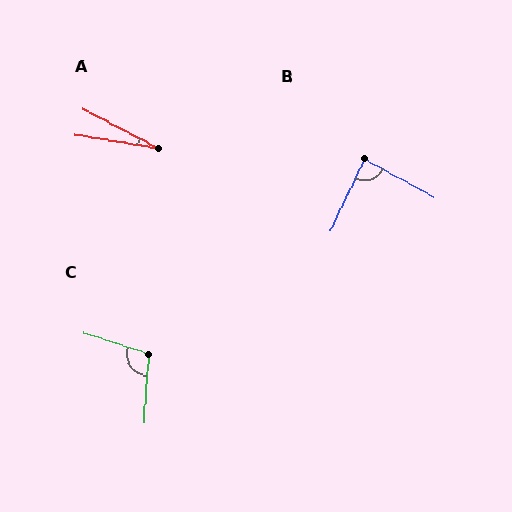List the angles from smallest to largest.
A (18°), B (87°), C (104°).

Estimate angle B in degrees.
Approximately 87 degrees.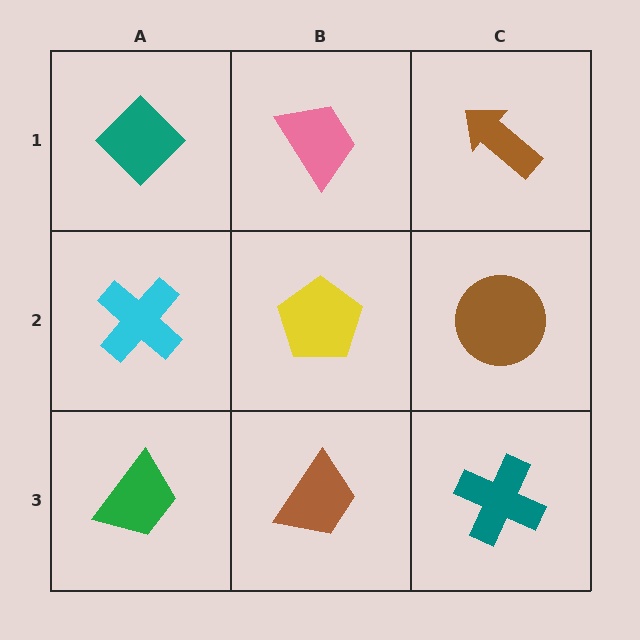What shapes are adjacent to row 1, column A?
A cyan cross (row 2, column A), a pink trapezoid (row 1, column B).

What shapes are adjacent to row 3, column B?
A yellow pentagon (row 2, column B), a green trapezoid (row 3, column A), a teal cross (row 3, column C).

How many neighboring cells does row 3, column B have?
3.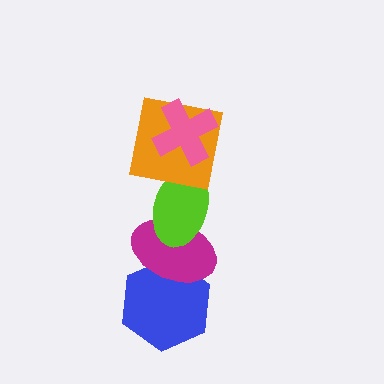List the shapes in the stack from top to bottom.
From top to bottom: the pink cross, the orange square, the lime ellipse, the magenta ellipse, the blue hexagon.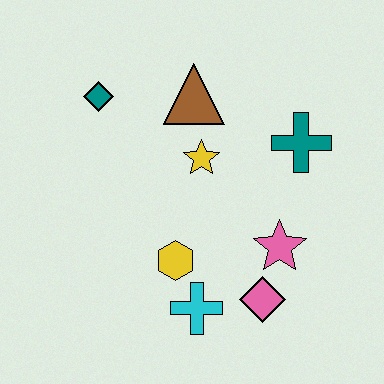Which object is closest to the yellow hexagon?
The cyan cross is closest to the yellow hexagon.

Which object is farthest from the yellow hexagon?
The teal diamond is farthest from the yellow hexagon.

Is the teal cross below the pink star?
No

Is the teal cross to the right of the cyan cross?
Yes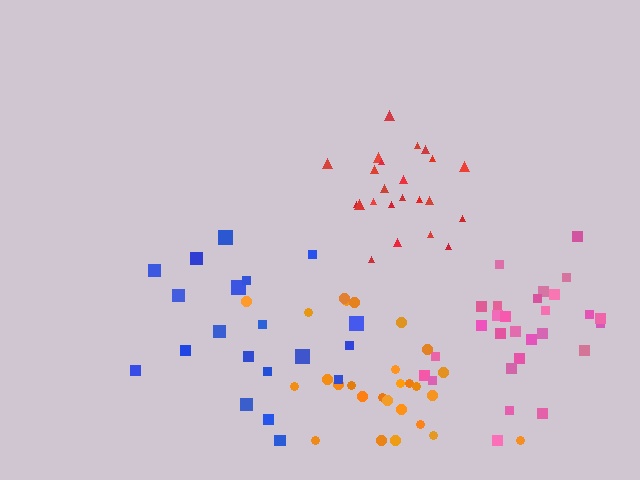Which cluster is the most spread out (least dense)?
Blue.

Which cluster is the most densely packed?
Red.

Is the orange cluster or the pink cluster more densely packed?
Orange.